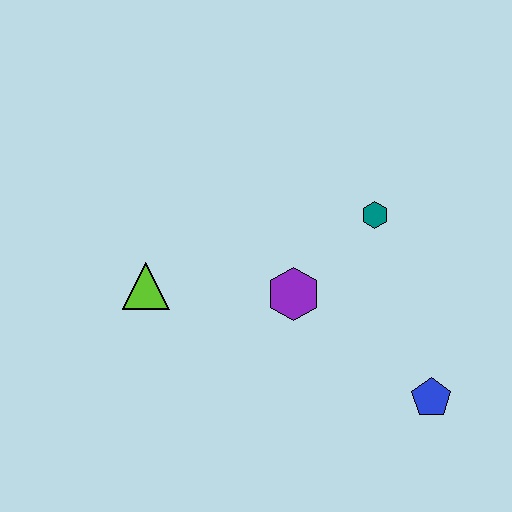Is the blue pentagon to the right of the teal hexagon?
Yes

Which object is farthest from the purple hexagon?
The blue pentagon is farthest from the purple hexagon.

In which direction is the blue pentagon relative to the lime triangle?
The blue pentagon is to the right of the lime triangle.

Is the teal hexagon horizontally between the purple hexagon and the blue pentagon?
Yes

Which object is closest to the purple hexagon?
The teal hexagon is closest to the purple hexagon.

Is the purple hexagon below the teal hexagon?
Yes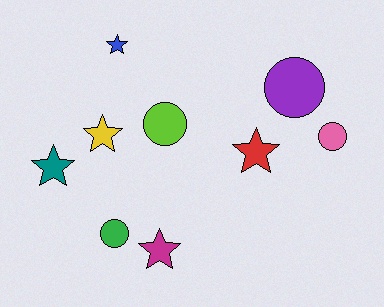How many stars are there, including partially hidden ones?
There are 5 stars.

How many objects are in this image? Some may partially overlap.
There are 9 objects.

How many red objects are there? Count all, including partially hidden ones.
There is 1 red object.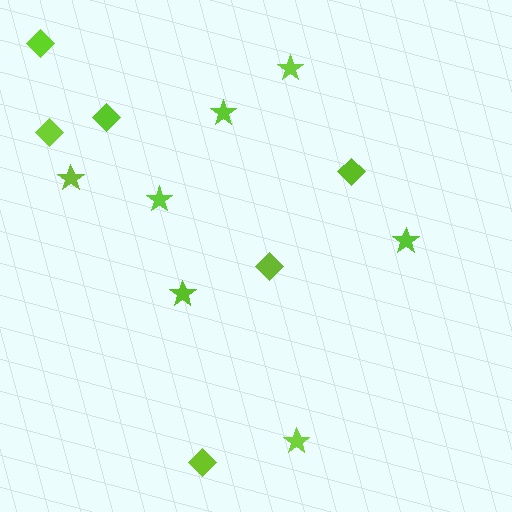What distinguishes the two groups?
There are 2 groups: one group of diamonds (6) and one group of stars (7).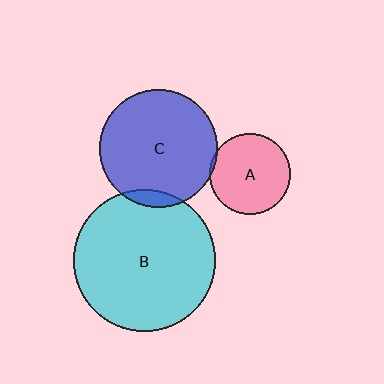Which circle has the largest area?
Circle B (cyan).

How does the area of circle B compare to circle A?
Approximately 3.1 times.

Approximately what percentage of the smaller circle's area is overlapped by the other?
Approximately 5%.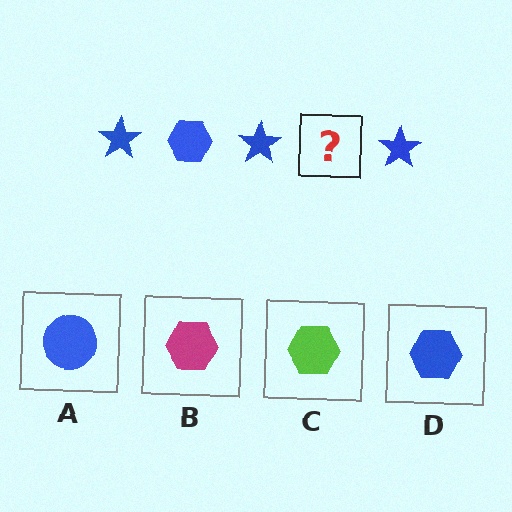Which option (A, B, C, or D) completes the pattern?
D.